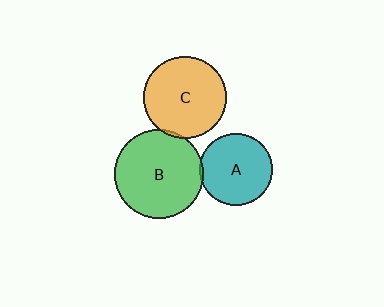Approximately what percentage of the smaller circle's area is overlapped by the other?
Approximately 5%.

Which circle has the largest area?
Circle B (green).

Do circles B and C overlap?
Yes.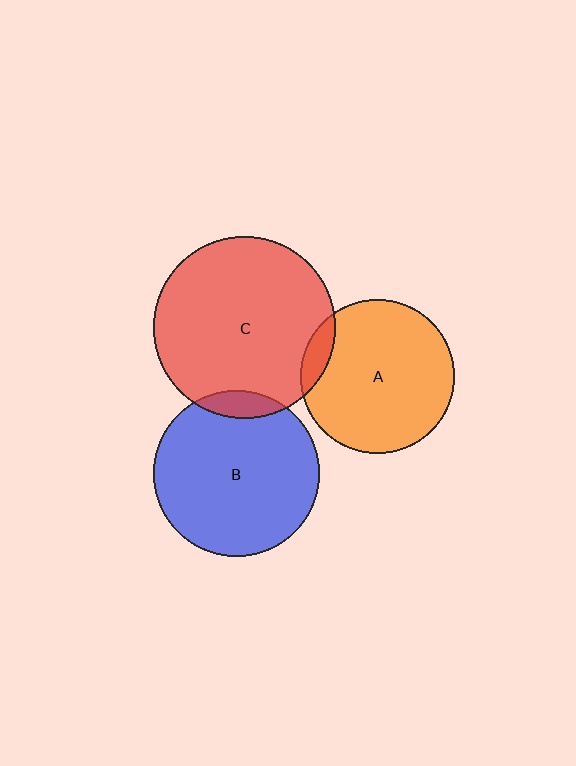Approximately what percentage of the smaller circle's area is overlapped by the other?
Approximately 10%.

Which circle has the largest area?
Circle C (red).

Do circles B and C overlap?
Yes.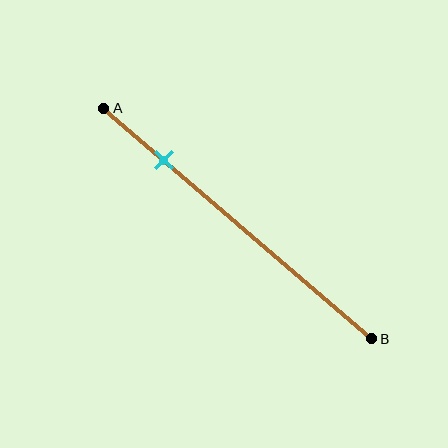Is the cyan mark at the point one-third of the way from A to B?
No, the mark is at about 25% from A, not at the 33% one-third point.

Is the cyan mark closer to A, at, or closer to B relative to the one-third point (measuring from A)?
The cyan mark is closer to point A than the one-third point of segment AB.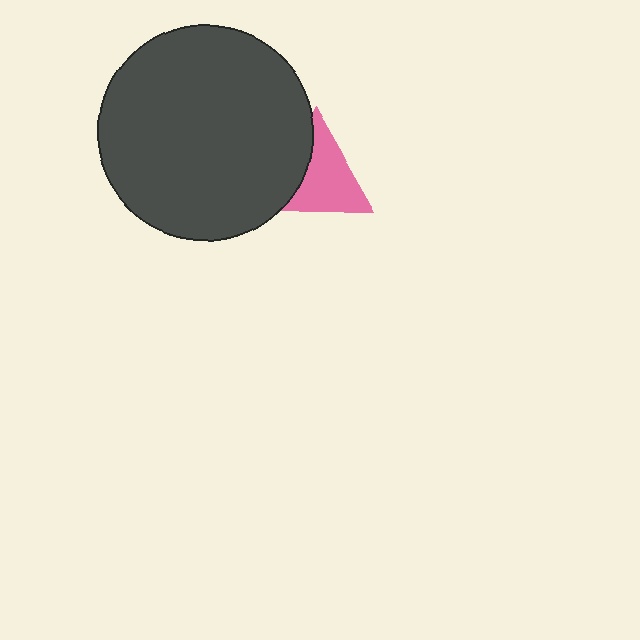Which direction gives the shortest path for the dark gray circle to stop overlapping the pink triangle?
Moving left gives the shortest separation.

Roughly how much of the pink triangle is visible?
About half of it is visible (roughly 64%).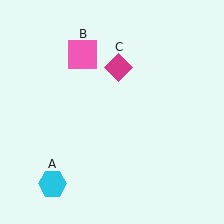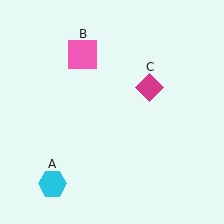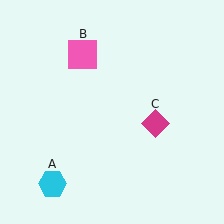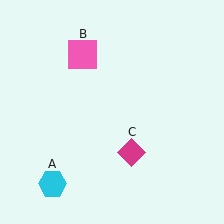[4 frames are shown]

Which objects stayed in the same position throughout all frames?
Cyan hexagon (object A) and pink square (object B) remained stationary.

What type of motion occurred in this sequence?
The magenta diamond (object C) rotated clockwise around the center of the scene.